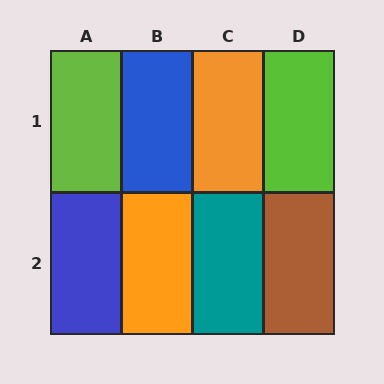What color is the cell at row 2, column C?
Teal.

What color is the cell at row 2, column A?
Blue.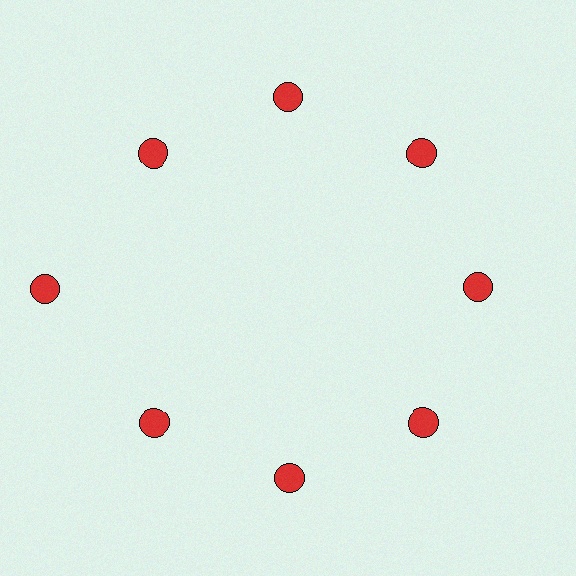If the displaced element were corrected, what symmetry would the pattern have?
It would have 8-fold rotational symmetry — the pattern would map onto itself every 45 degrees.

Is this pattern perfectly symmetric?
No. The 8 red circles are arranged in a ring, but one element near the 9 o'clock position is pushed outward from the center, breaking the 8-fold rotational symmetry.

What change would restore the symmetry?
The symmetry would be restored by moving it inward, back onto the ring so that all 8 circles sit at equal angles and equal distance from the center.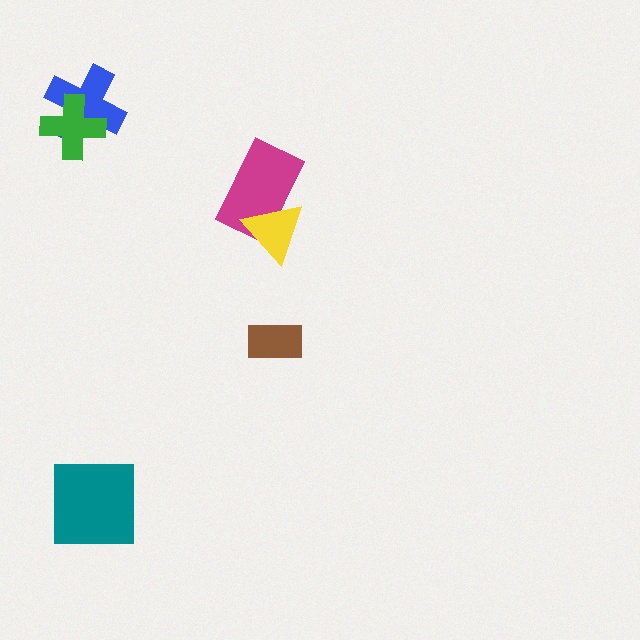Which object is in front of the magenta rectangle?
The yellow triangle is in front of the magenta rectangle.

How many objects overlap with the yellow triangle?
1 object overlaps with the yellow triangle.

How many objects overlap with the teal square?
0 objects overlap with the teal square.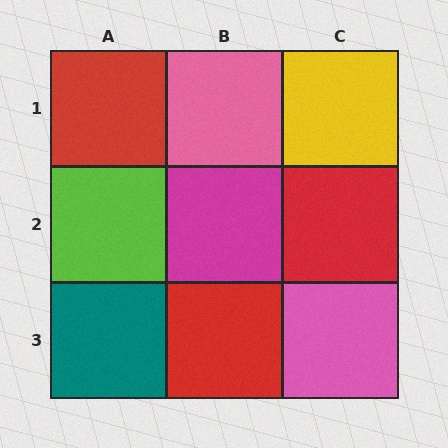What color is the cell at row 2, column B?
Magenta.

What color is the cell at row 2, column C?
Red.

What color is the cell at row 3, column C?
Pink.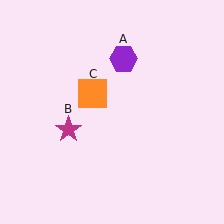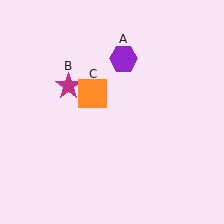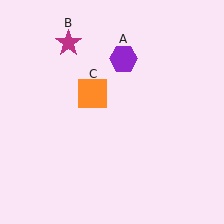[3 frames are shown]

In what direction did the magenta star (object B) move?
The magenta star (object B) moved up.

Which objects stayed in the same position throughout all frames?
Purple hexagon (object A) and orange square (object C) remained stationary.